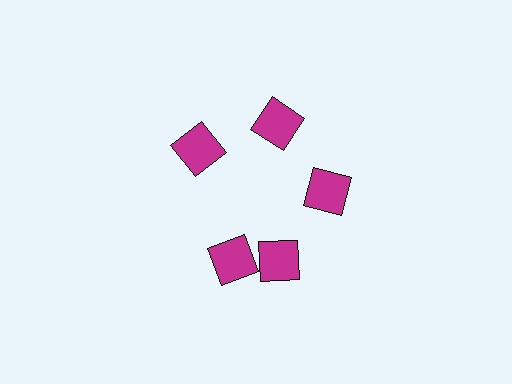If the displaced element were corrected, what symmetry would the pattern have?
It would have 5-fold rotational symmetry — the pattern would map onto itself every 72 degrees.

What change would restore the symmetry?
The symmetry would be restored by rotating it back into even spacing with its neighbors so that all 5 squares sit at equal angles and equal distance from the center.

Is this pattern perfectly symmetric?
No. The 5 magenta squares are arranged in a ring, but one element near the 8 o'clock position is rotated out of alignment along the ring, breaking the 5-fold rotational symmetry.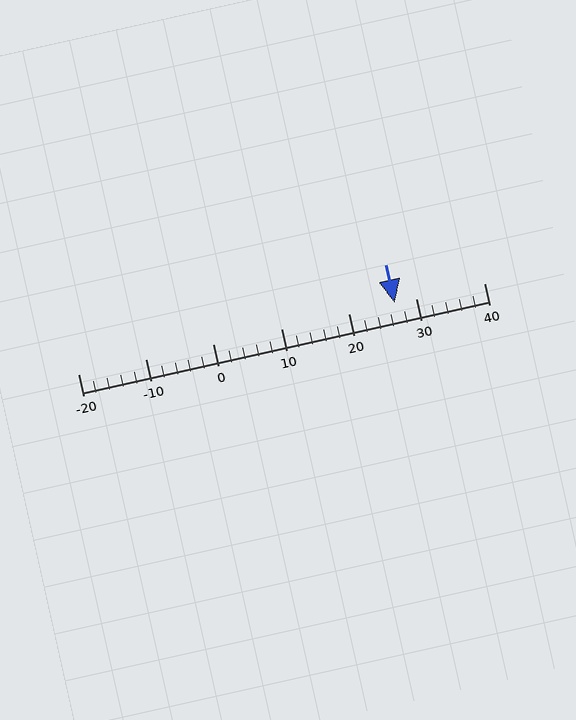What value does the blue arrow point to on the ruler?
The blue arrow points to approximately 27.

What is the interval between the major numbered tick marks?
The major tick marks are spaced 10 units apart.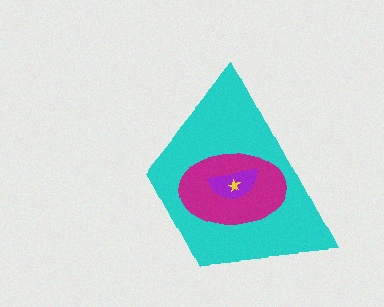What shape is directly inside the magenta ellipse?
The purple semicircle.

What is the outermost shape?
The cyan trapezoid.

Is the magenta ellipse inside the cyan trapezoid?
Yes.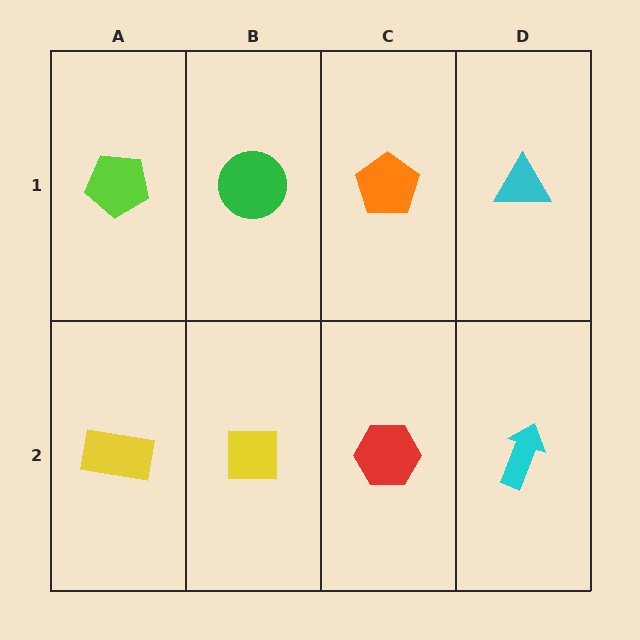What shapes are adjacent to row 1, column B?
A yellow square (row 2, column B), a lime pentagon (row 1, column A), an orange pentagon (row 1, column C).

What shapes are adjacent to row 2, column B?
A green circle (row 1, column B), a yellow rectangle (row 2, column A), a red hexagon (row 2, column C).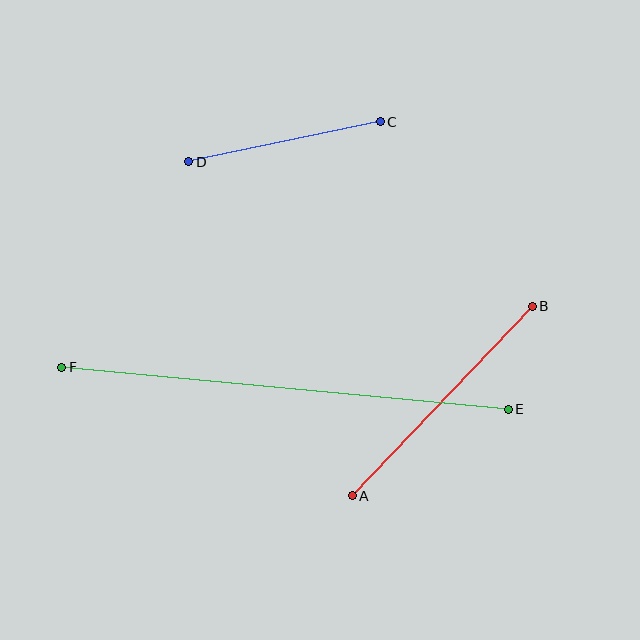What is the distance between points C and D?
The distance is approximately 196 pixels.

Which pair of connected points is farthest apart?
Points E and F are farthest apart.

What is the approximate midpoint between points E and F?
The midpoint is at approximately (285, 388) pixels.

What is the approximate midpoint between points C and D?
The midpoint is at approximately (284, 142) pixels.